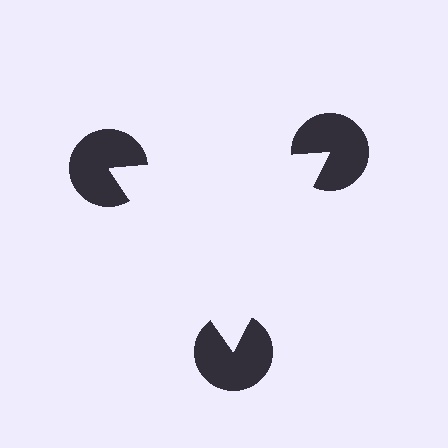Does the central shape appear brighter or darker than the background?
It typically appears slightly brighter than the background, even though no actual brightness change is drawn.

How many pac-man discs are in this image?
There are 3 — one at each vertex of the illusory triangle.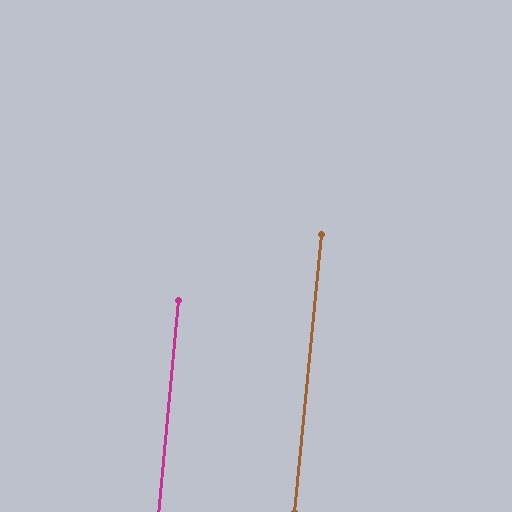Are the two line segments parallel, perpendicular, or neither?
Parallel — their directions differ by only 0.3°.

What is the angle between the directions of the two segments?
Approximately 0 degrees.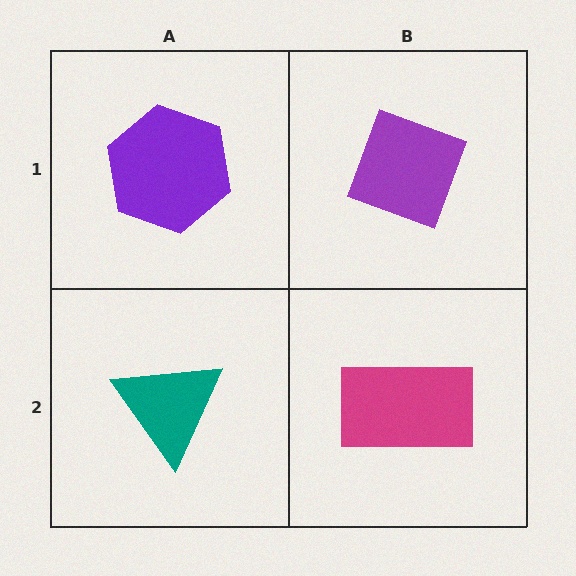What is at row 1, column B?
A purple diamond.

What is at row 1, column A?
A purple hexagon.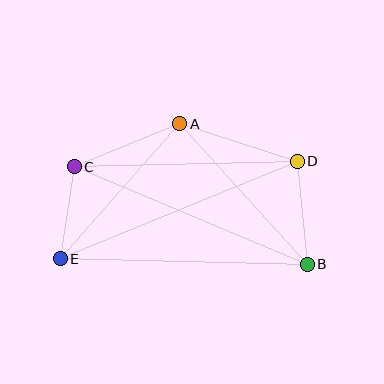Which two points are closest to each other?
Points C and E are closest to each other.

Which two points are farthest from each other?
Points D and E are farthest from each other.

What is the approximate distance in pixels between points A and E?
The distance between A and E is approximately 180 pixels.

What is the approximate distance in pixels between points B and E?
The distance between B and E is approximately 247 pixels.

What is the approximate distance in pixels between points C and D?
The distance between C and D is approximately 223 pixels.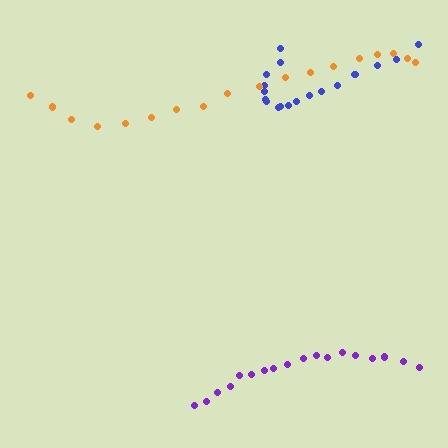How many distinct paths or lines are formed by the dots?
There are 3 distinct paths.